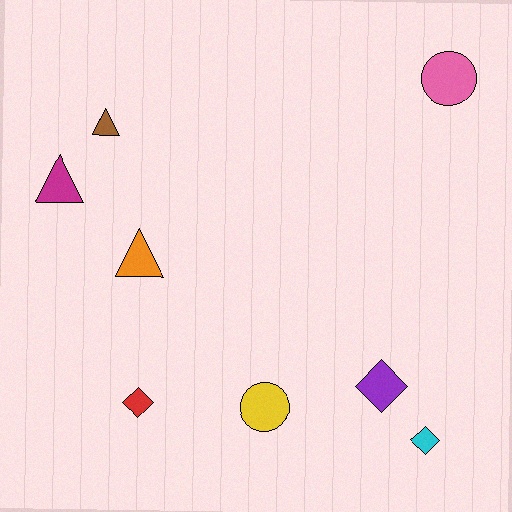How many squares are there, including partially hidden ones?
There are no squares.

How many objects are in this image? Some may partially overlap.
There are 8 objects.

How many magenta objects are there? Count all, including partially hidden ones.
There is 1 magenta object.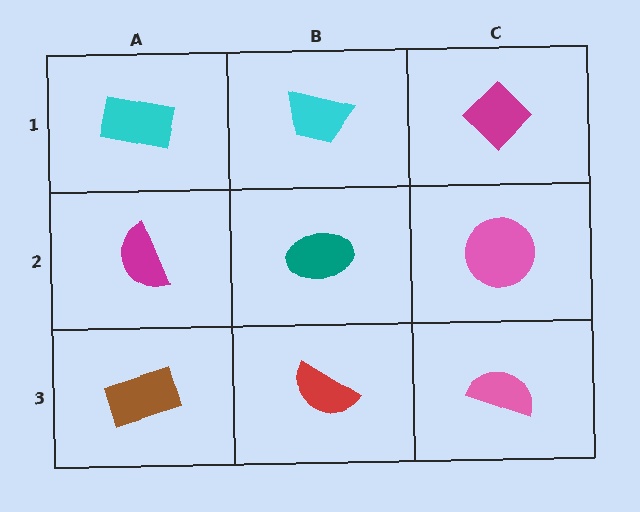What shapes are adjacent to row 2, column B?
A cyan trapezoid (row 1, column B), a red semicircle (row 3, column B), a magenta semicircle (row 2, column A), a pink circle (row 2, column C).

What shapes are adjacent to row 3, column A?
A magenta semicircle (row 2, column A), a red semicircle (row 3, column B).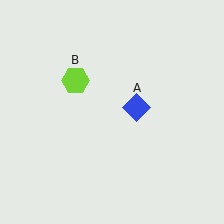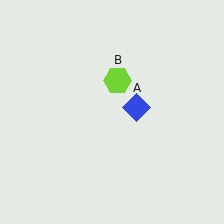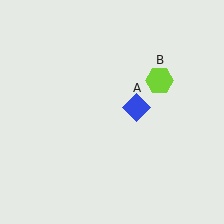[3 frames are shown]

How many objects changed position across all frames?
1 object changed position: lime hexagon (object B).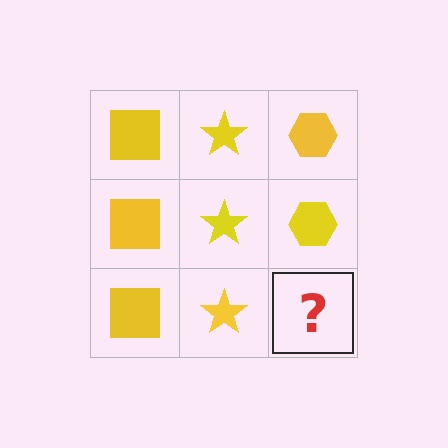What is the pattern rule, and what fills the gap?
The rule is that each column has a consistent shape. The gap should be filled with a yellow hexagon.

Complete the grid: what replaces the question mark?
The question mark should be replaced with a yellow hexagon.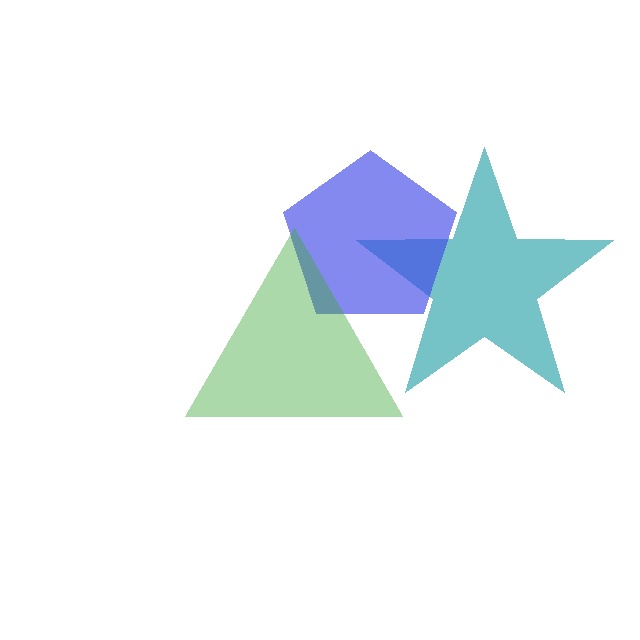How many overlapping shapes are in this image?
There are 3 overlapping shapes in the image.